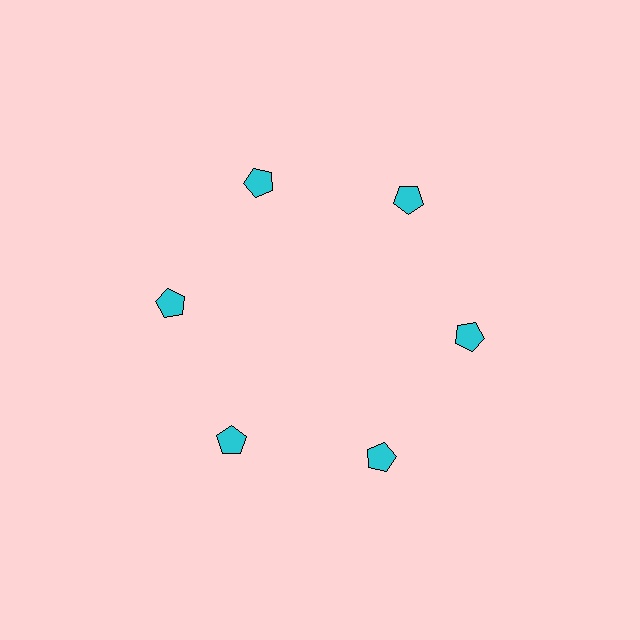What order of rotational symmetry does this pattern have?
This pattern has 6-fold rotational symmetry.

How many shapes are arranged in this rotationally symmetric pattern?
There are 6 shapes, arranged in 6 groups of 1.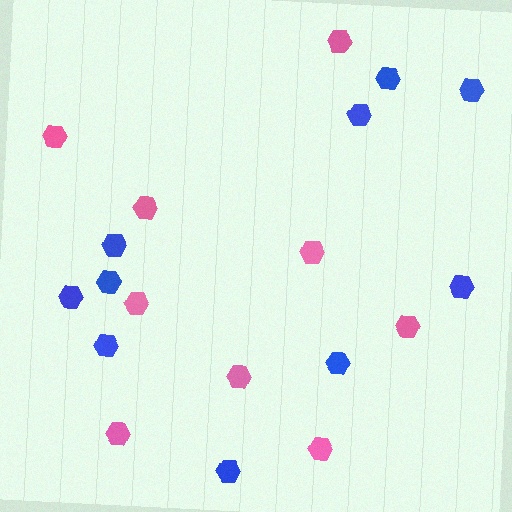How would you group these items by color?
There are 2 groups: one group of pink hexagons (9) and one group of blue hexagons (10).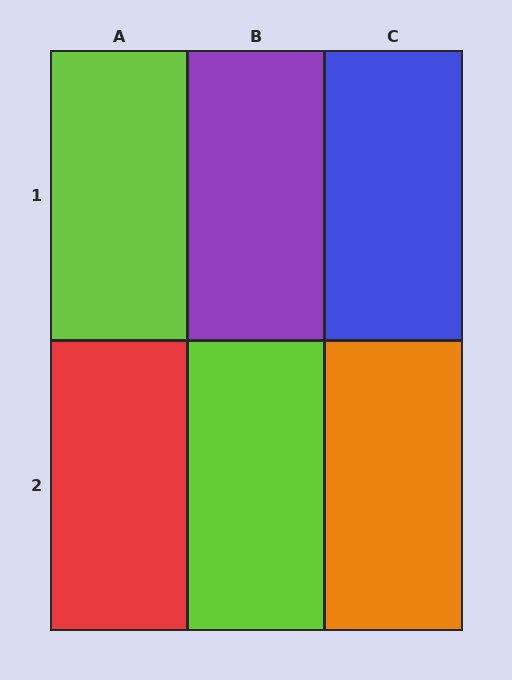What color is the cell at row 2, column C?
Orange.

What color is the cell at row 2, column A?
Red.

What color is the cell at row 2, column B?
Lime.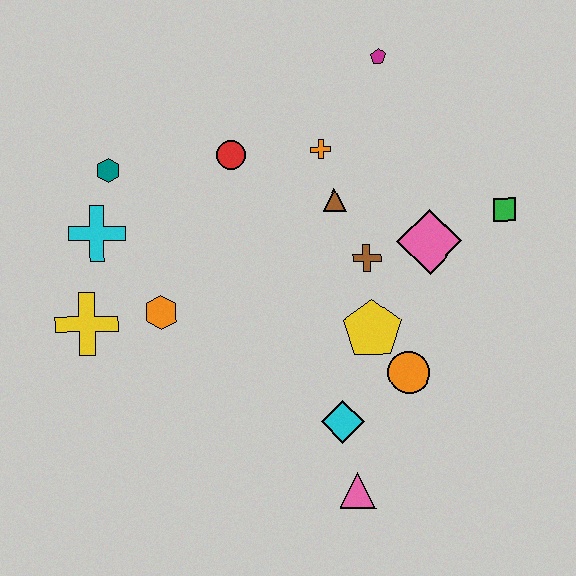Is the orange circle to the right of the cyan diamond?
Yes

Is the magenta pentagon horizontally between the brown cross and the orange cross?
No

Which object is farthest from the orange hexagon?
The green square is farthest from the orange hexagon.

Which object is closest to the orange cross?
The brown triangle is closest to the orange cross.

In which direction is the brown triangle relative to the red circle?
The brown triangle is to the right of the red circle.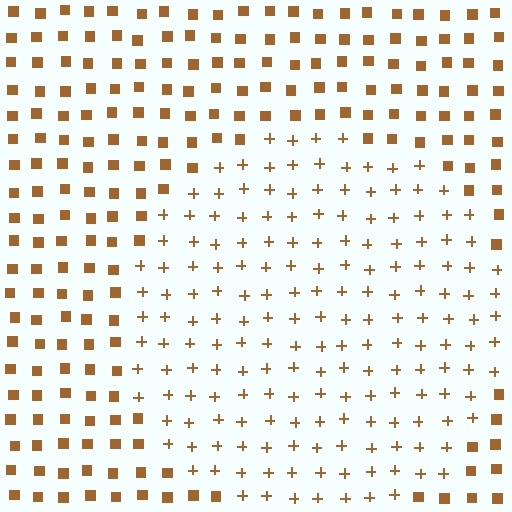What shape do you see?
I see a circle.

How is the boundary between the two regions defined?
The boundary is defined by a change in element shape: plus signs inside vs. squares outside. All elements share the same color and spacing.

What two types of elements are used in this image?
The image uses plus signs inside the circle region and squares outside it.